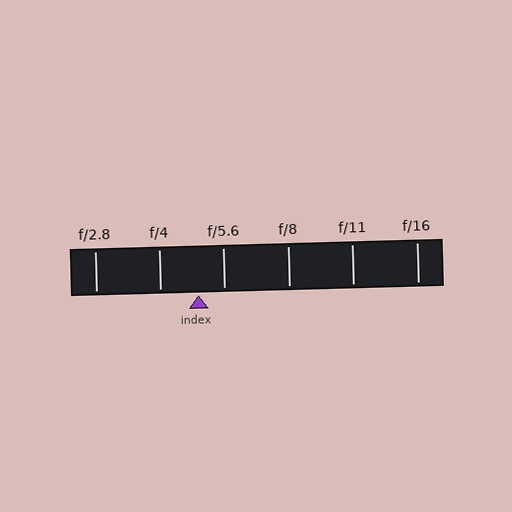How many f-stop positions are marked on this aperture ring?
There are 6 f-stop positions marked.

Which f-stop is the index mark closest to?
The index mark is closest to f/5.6.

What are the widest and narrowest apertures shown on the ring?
The widest aperture shown is f/2.8 and the narrowest is f/16.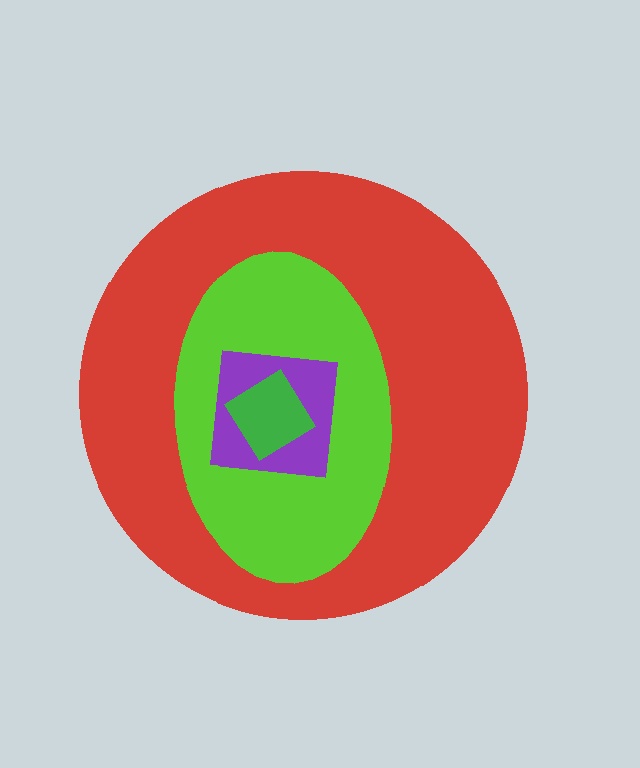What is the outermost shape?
The red circle.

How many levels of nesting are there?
4.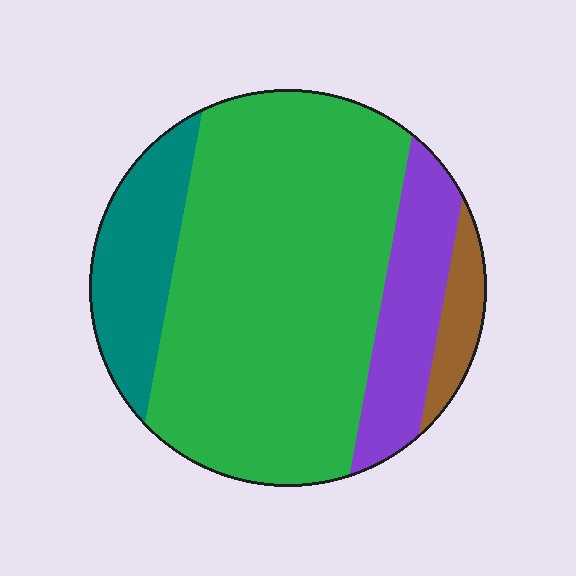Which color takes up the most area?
Green, at roughly 65%.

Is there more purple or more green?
Green.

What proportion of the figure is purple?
Purple takes up about one sixth (1/6) of the figure.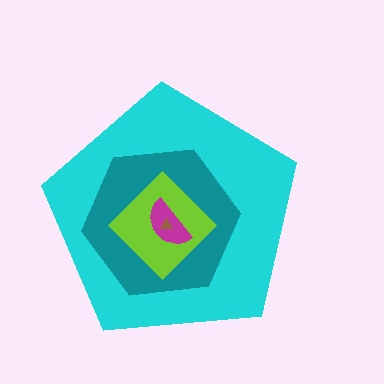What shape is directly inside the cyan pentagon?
The teal hexagon.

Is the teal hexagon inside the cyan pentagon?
Yes.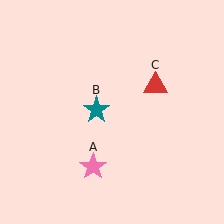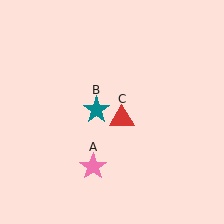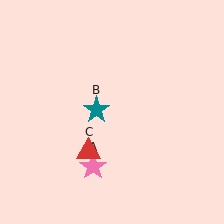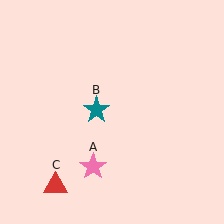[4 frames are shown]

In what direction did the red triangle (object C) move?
The red triangle (object C) moved down and to the left.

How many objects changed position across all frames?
1 object changed position: red triangle (object C).